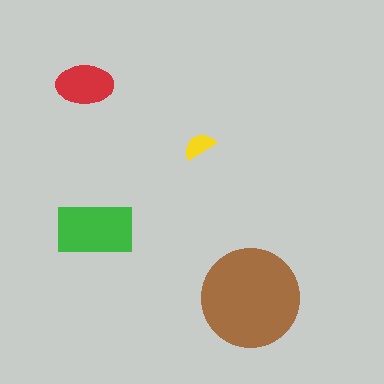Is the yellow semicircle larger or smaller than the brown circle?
Smaller.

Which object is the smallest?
The yellow semicircle.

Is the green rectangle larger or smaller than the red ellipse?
Larger.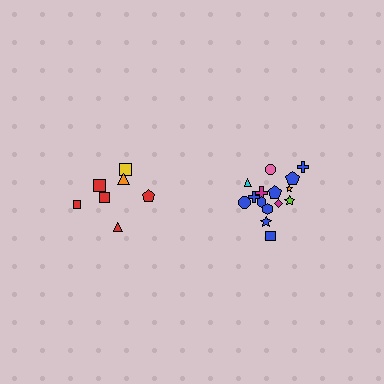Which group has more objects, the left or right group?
The right group.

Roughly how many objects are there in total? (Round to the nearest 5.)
Roughly 25 objects in total.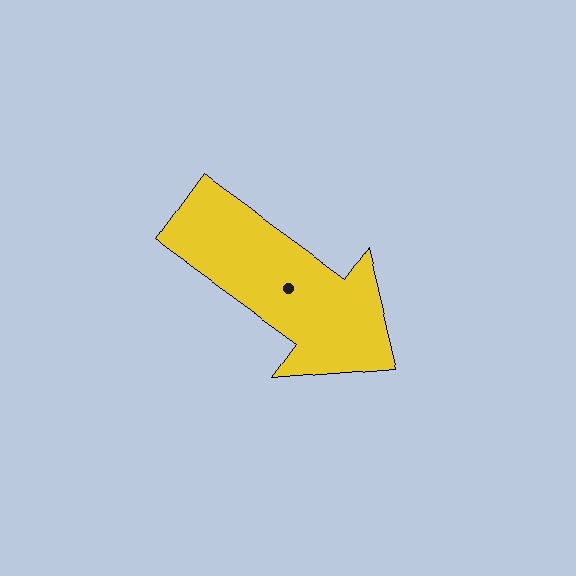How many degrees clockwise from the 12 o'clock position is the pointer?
Approximately 126 degrees.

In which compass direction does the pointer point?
Southeast.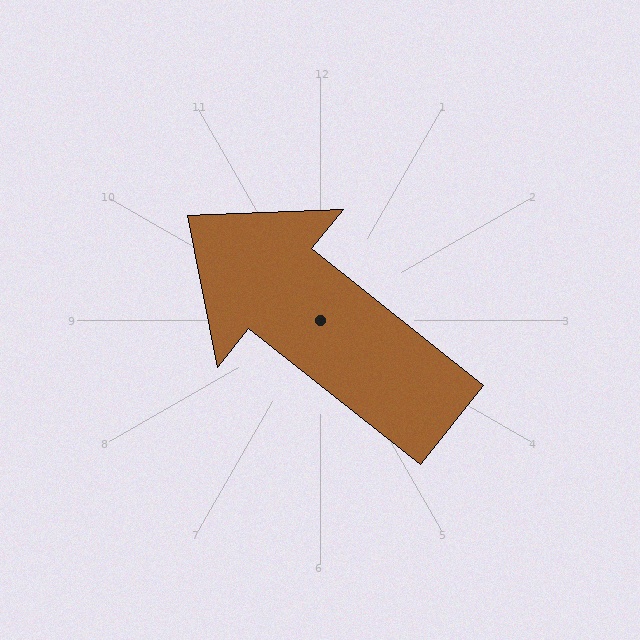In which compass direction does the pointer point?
Northwest.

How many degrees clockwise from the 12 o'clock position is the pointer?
Approximately 308 degrees.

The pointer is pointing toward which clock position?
Roughly 10 o'clock.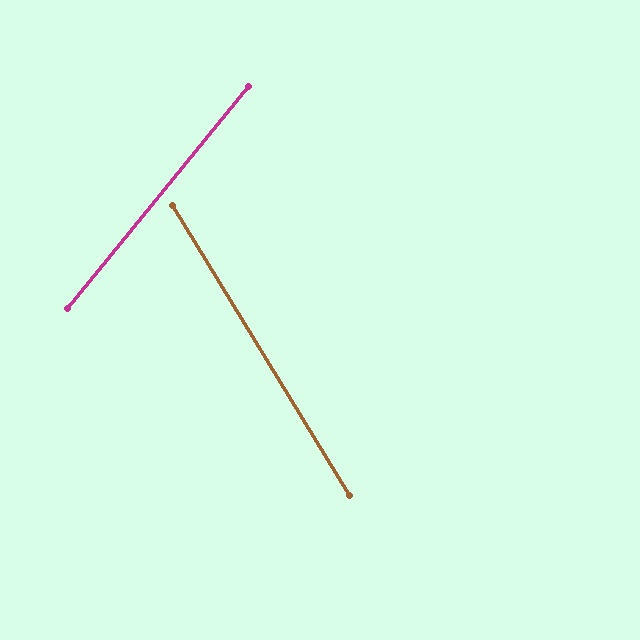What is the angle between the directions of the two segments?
Approximately 71 degrees.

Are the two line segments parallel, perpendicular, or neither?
Neither parallel nor perpendicular — they differ by about 71°.